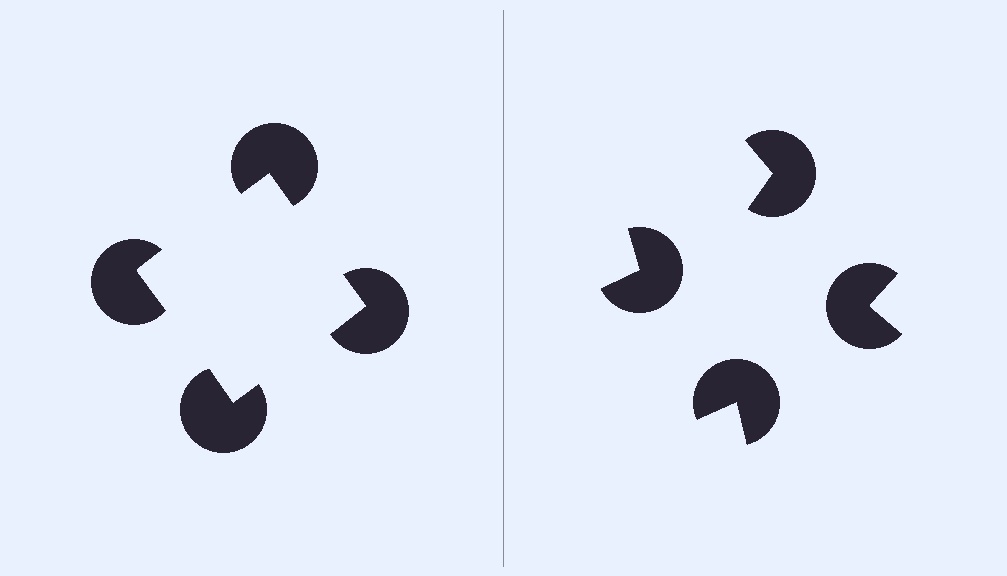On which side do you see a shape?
An illusory square appears on the left side. On the right side the wedge cuts are rotated, so no coherent shape forms.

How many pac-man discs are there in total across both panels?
8 — 4 on each side.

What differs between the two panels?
The pac-man discs are positioned identically on both sides; only the wedge orientations differ. On the left they align to a square; on the right they are misaligned.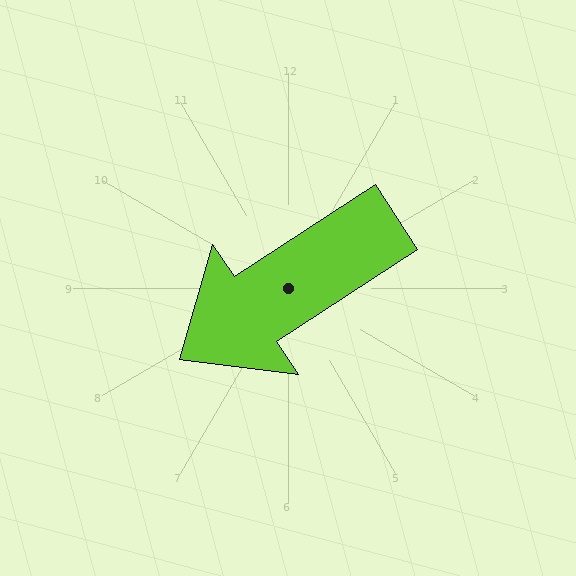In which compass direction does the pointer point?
Southwest.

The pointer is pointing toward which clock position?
Roughly 8 o'clock.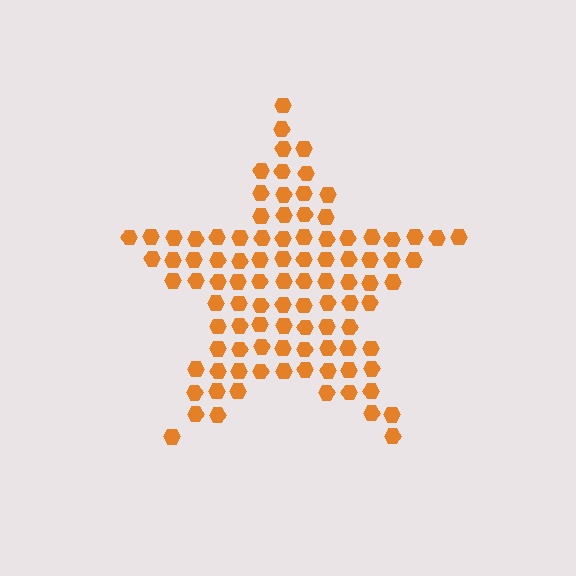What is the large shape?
The large shape is a star.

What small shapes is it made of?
It is made of small hexagons.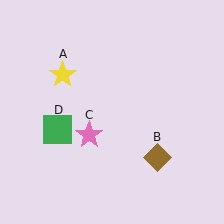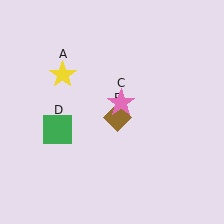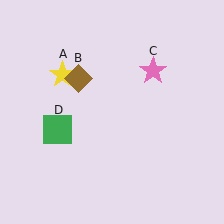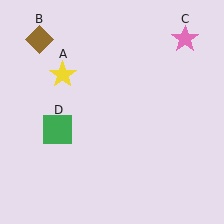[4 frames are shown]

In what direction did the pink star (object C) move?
The pink star (object C) moved up and to the right.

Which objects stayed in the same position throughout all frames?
Yellow star (object A) and green square (object D) remained stationary.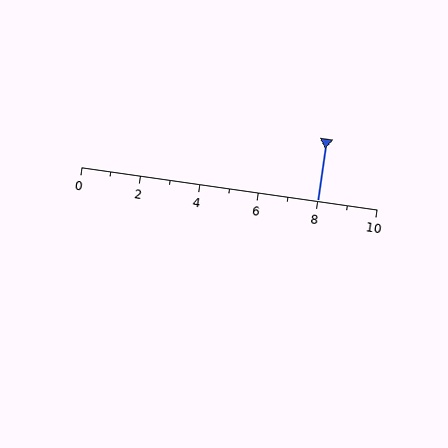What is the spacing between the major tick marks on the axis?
The major ticks are spaced 2 apart.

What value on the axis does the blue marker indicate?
The marker indicates approximately 8.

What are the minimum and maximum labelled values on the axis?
The axis runs from 0 to 10.